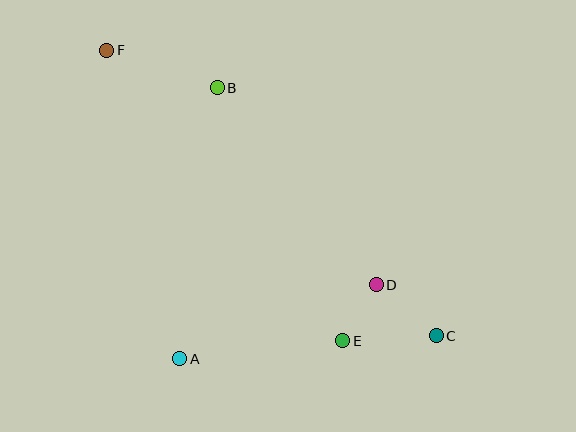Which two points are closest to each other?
Points D and E are closest to each other.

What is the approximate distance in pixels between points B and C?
The distance between B and C is approximately 331 pixels.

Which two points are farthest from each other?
Points C and F are farthest from each other.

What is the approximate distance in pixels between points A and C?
The distance between A and C is approximately 258 pixels.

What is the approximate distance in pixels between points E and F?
The distance between E and F is approximately 374 pixels.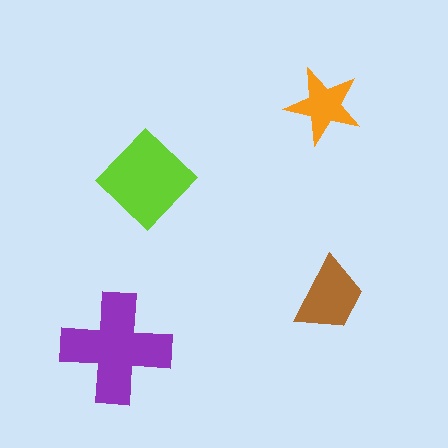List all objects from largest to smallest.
The purple cross, the lime diamond, the brown trapezoid, the orange star.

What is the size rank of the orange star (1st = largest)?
4th.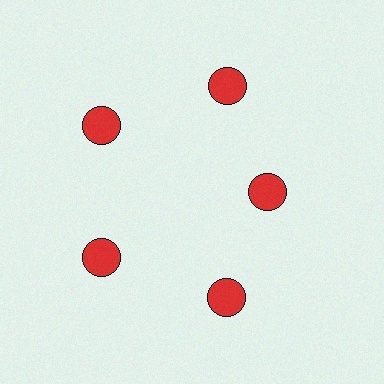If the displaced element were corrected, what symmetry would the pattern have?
It would have 5-fold rotational symmetry — the pattern would map onto itself every 72 degrees.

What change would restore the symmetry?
The symmetry would be restored by moving it outward, back onto the ring so that all 5 circles sit at equal angles and equal distance from the center.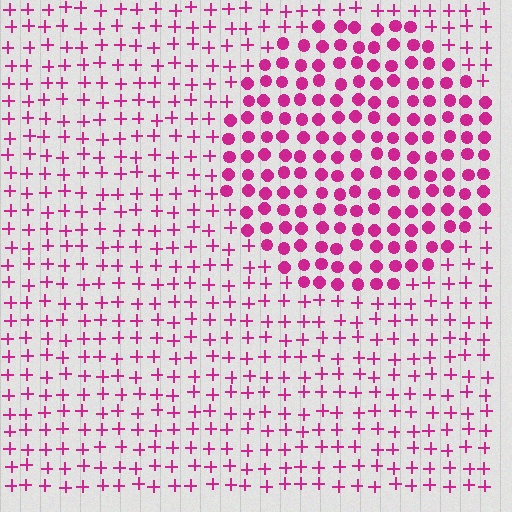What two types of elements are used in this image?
The image uses circles inside the circle region and plus signs outside it.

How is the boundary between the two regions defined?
The boundary is defined by a change in element shape: circles inside vs. plus signs outside. All elements share the same color and spacing.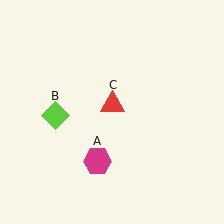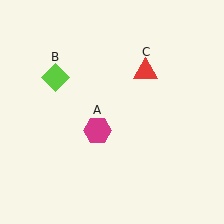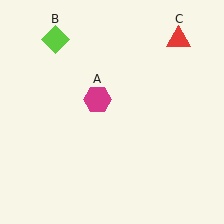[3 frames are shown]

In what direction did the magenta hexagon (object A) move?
The magenta hexagon (object A) moved up.